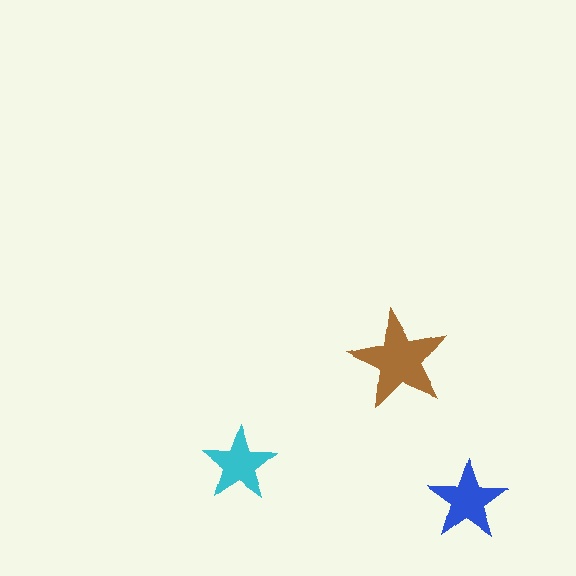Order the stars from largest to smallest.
the brown one, the blue one, the cyan one.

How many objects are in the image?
There are 3 objects in the image.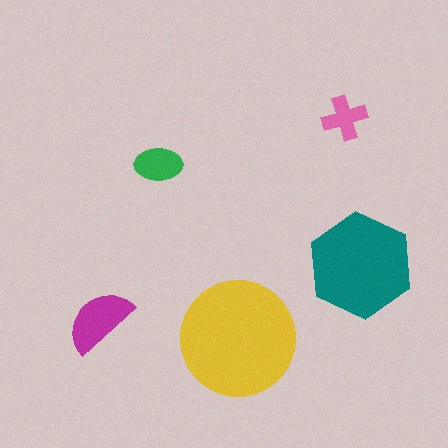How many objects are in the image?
There are 5 objects in the image.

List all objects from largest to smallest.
The yellow circle, the teal hexagon, the magenta semicircle, the green ellipse, the pink cross.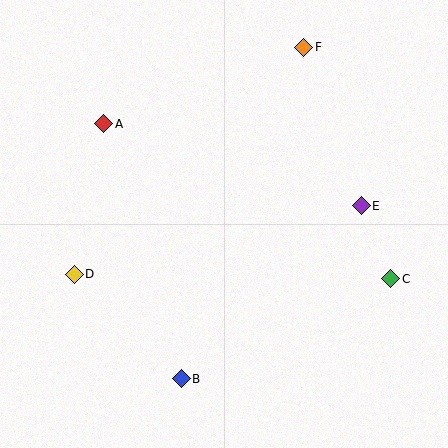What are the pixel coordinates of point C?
Point C is at (391, 279).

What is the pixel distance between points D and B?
The distance between D and B is 150 pixels.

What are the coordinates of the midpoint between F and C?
The midpoint between F and C is at (347, 163).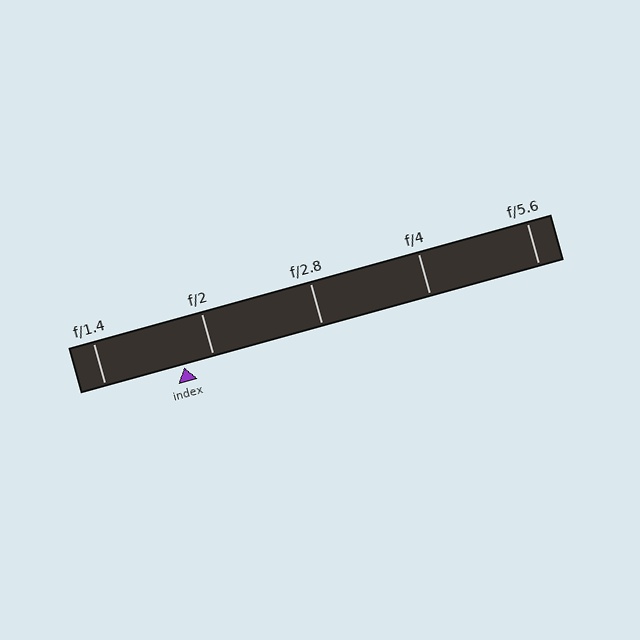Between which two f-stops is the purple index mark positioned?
The index mark is between f/1.4 and f/2.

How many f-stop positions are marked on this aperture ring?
There are 5 f-stop positions marked.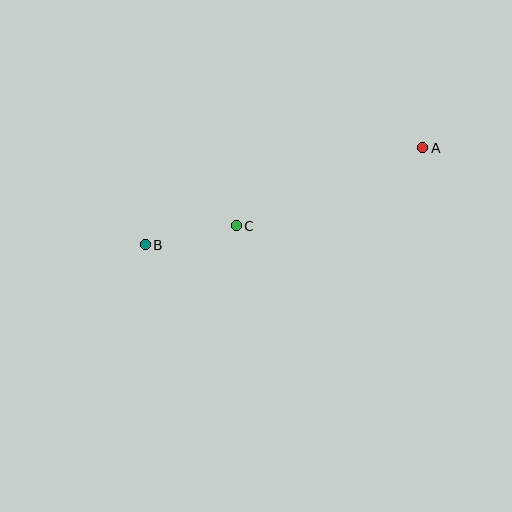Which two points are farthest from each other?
Points A and B are farthest from each other.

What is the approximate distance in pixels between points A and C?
The distance between A and C is approximately 202 pixels.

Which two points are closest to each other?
Points B and C are closest to each other.